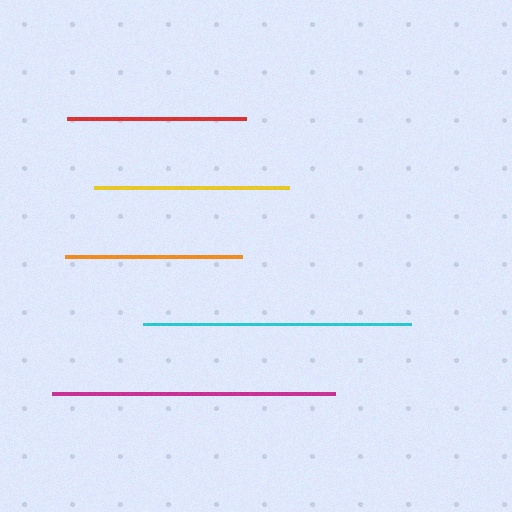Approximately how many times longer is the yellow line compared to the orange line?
The yellow line is approximately 1.1 times the length of the orange line.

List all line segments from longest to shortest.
From longest to shortest: magenta, cyan, yellow, red, orange.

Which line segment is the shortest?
The orange line is the shortest at approximately 177 pixels.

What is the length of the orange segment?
The orange segment is approximately 177 pixels long.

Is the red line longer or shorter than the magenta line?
The magenta line is longer than the red line.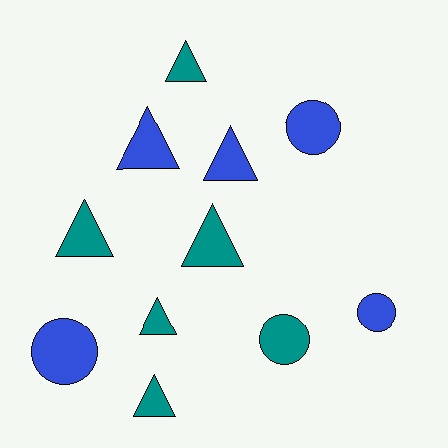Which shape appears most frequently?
Triangle, with 7 objects.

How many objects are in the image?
There are 11 objects.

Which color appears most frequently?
Teal, with 6 objects.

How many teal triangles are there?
There are 5 teal triangles.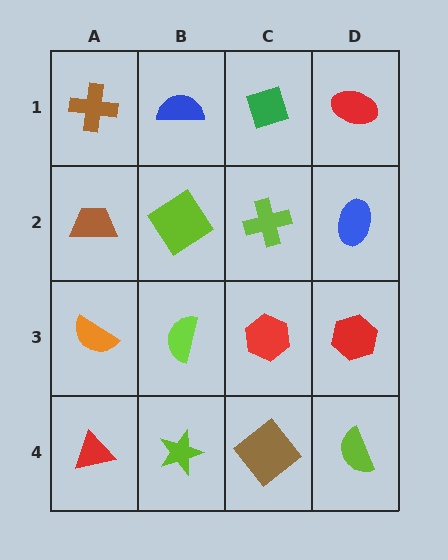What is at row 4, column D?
A lime semicircle.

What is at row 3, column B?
A lime semicircle.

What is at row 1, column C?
A green diamond.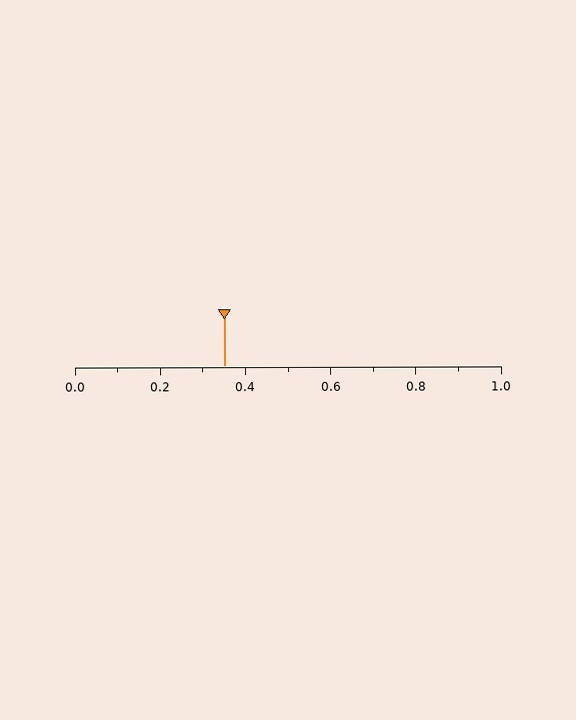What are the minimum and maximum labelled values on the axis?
The axis runs from 0.0 to 1.0.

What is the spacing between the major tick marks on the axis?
The major ticks are spaced 0.2 apart.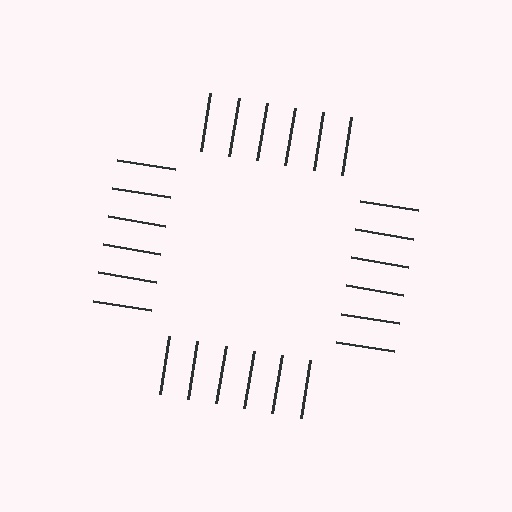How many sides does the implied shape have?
4 sides — the line-ends trace a square.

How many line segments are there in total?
24 — 6 along each of the 4 edges.